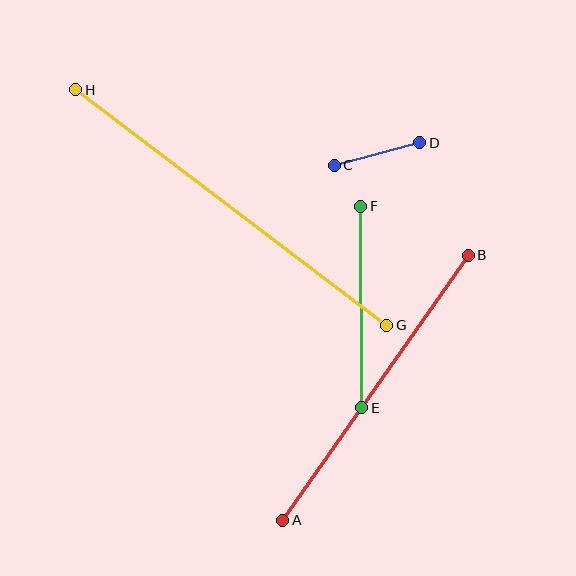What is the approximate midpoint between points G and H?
The midpoint is at approximately (231, 208) pixels.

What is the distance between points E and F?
The distance is approximately 201 pixels.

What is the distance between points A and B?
The distance is approximately 323 pixels.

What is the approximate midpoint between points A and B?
The midpoint is at approximately (376, 388) pixels.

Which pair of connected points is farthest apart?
Points G and H are farthest apart.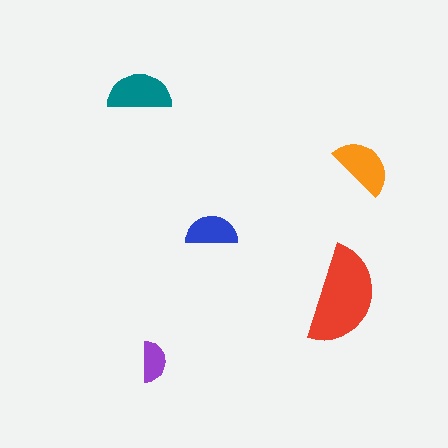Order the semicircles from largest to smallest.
the red one, the teal one, the orange one, the blue one, the purple one.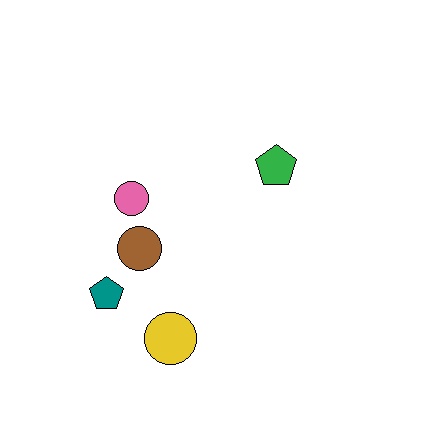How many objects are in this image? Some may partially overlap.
There are 5 objects.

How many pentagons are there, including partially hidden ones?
There are 2 pentagons.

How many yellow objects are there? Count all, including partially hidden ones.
There is 1 yellow object.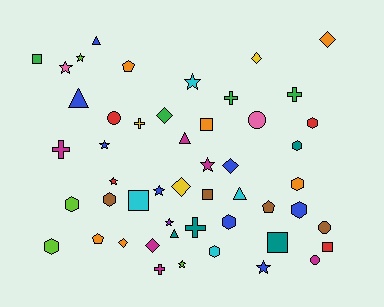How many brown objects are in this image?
There are 4 brown objects.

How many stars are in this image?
There are 10 stars.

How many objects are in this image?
There are 50 objects.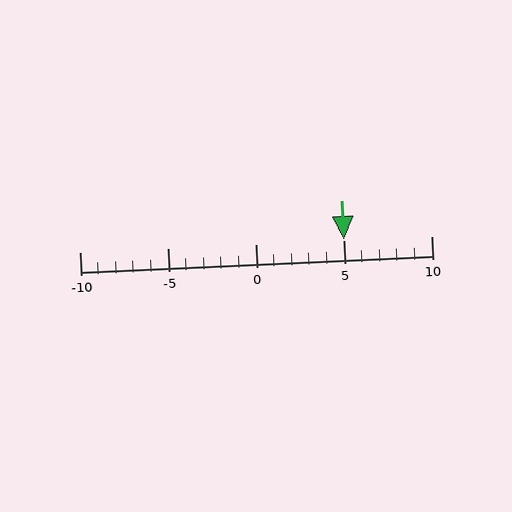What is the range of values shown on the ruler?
The ruler shows values from -10 to 10.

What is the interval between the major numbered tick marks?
The major tick marks are spaced 5 units apart.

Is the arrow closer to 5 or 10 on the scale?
The arrow is closer to 5.